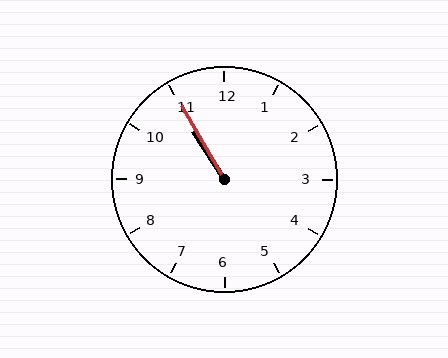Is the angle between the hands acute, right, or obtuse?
It is acute.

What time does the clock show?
10:55.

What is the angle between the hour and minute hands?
Approximately 2 degrees.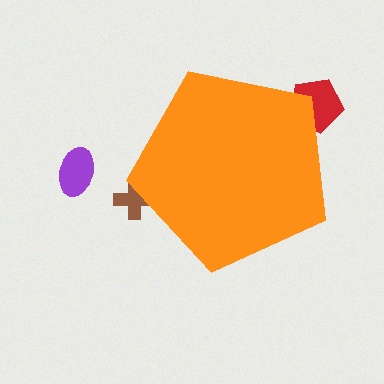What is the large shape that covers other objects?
An orange pentagon.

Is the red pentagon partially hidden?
Yes, the red pentagon is partially hidden behind the orange pentagon.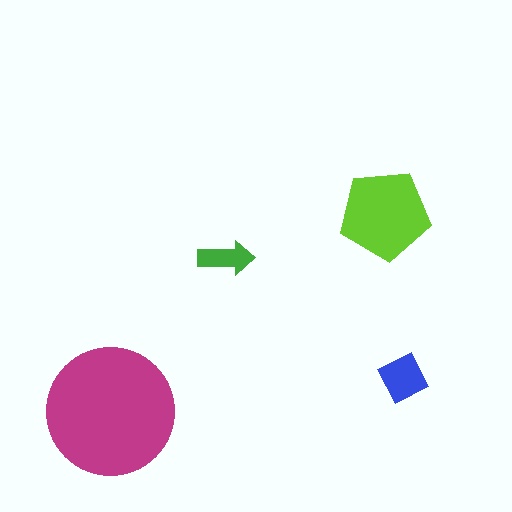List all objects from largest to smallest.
The magenta circle, the lime pentagon, the blue square, the green arrow.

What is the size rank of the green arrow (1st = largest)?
4th.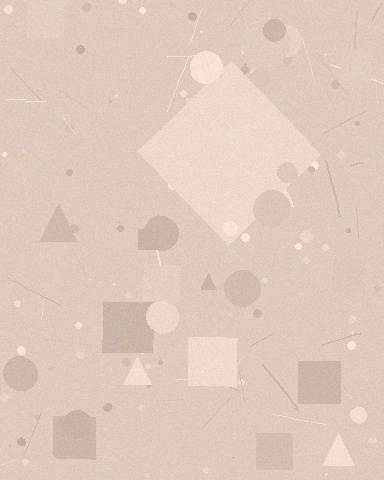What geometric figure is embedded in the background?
A diamond is embedded in the background.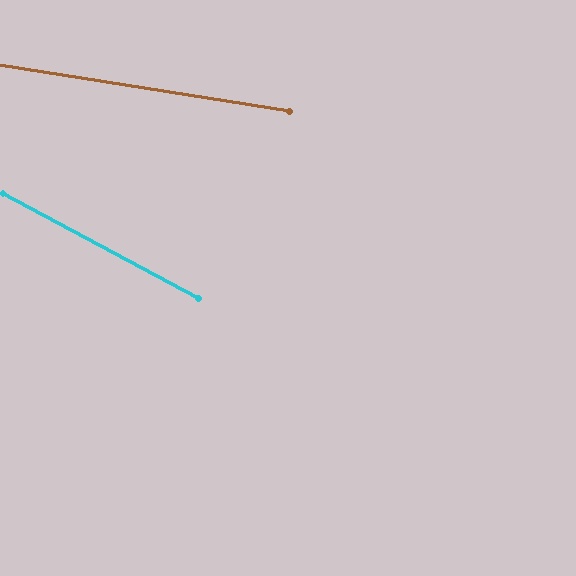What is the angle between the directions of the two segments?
Approximately 19 degrees.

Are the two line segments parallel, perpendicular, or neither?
Neither parallel nor perpendicular — they differ by about 19°.